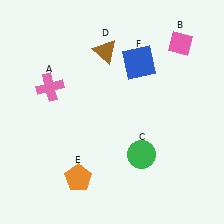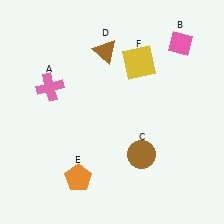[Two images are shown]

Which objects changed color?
C changed from green to brown. F changed from blue to yellow.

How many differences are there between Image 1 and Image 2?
There are 2 differences between the two images.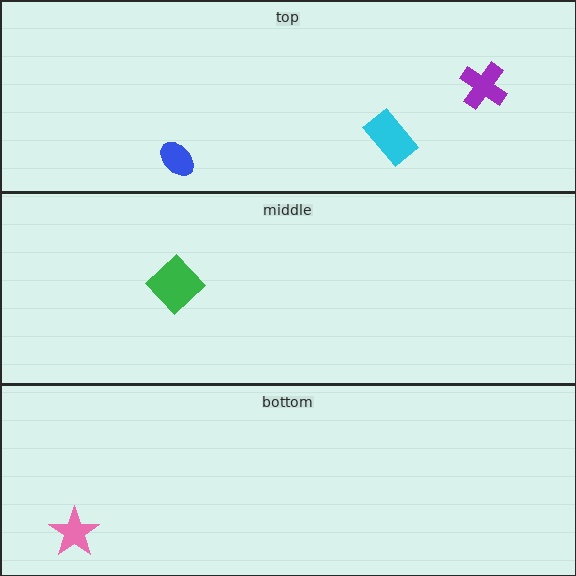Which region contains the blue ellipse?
The top region.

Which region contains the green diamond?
The middle region.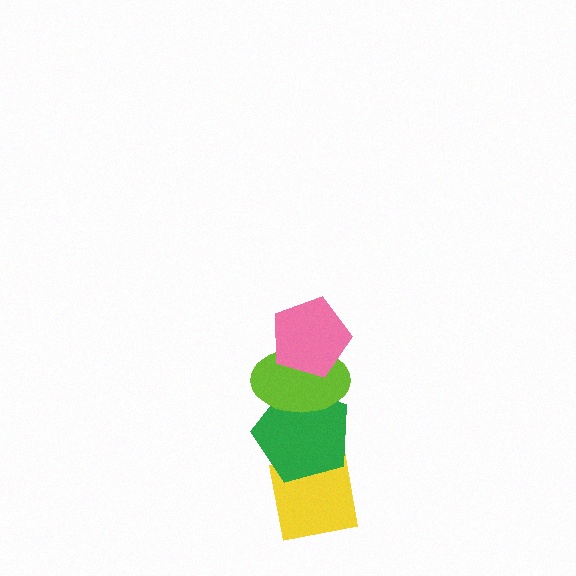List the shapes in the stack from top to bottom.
From top to bottom: the pink pentagon, the lime ellipse, the green pentagon, the yellow square.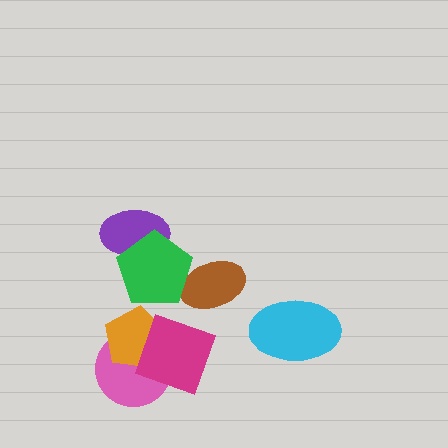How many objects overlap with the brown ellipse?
1 object overlaps with the brown ellipse.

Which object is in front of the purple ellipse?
The green pentagon is in front of the purple ellipse.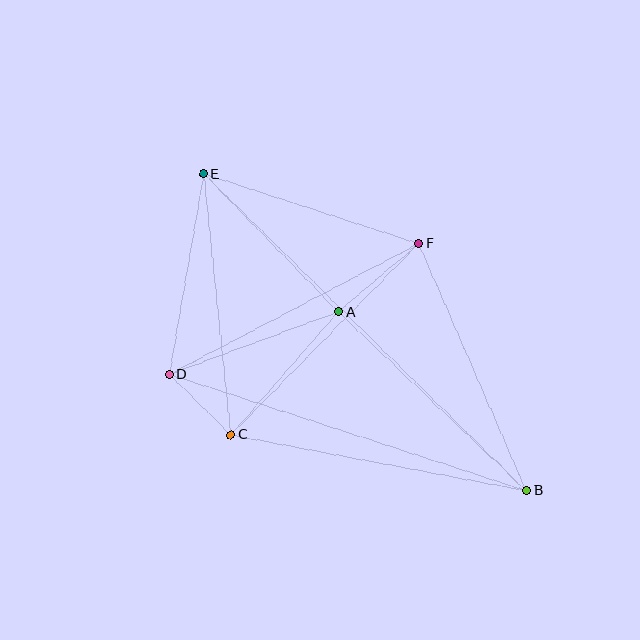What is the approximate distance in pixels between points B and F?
The distance between B and F is approximately 270 pixels.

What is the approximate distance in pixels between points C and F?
The distance between C and F is approximately 268 pixels.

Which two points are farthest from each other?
Points B and E are farthest from each other.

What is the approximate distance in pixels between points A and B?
The distance between A and B is approximately 259 pixels.